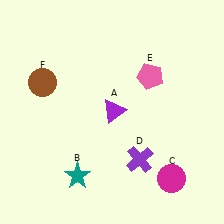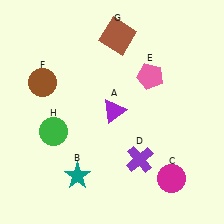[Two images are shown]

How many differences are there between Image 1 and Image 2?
There are 2 differences between the two images.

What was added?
A brown square (G), a green circle (H) were added in Image 2.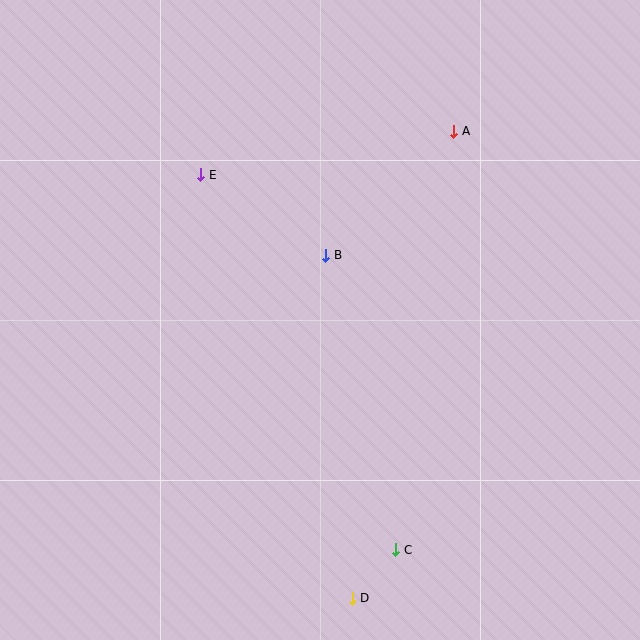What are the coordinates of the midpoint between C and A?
The midpoint between C and A is at (425, 341).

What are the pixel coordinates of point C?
Point C is at (396, 550).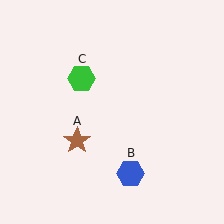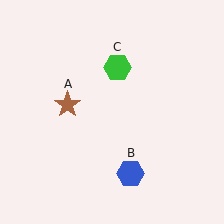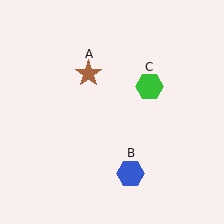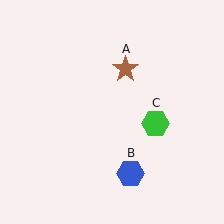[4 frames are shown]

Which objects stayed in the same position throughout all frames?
Blue hexagon (object B) remained stationary.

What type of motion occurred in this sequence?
The brown star (object A), green hexagon (object C) rotated clockwise around the center of the scene.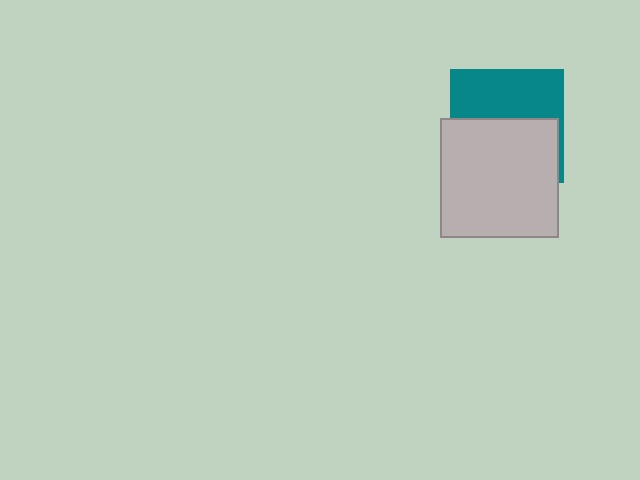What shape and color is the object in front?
The object in front is a light gray square.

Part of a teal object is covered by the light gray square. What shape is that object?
It is a square.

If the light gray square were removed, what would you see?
You would see the complete teal square.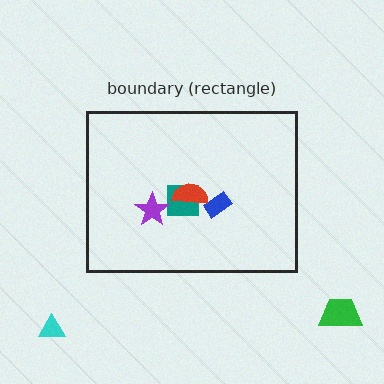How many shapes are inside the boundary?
4 inside, 2 outside.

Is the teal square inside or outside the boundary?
Inside.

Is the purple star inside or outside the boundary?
Inside.